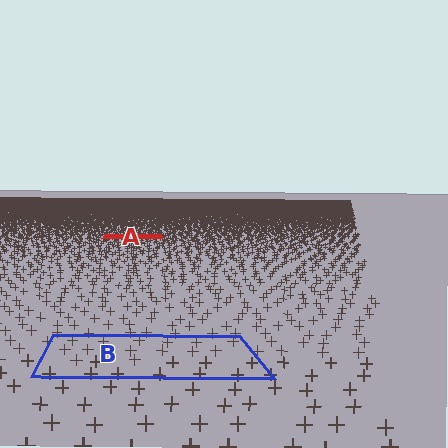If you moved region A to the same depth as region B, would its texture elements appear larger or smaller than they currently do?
They would appear larger. At a closer depth, the same texture elements are projected at a bigger on-screen size.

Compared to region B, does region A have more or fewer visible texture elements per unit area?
Region A has more texture elements per unit area — they are packed more densely because it is farther away.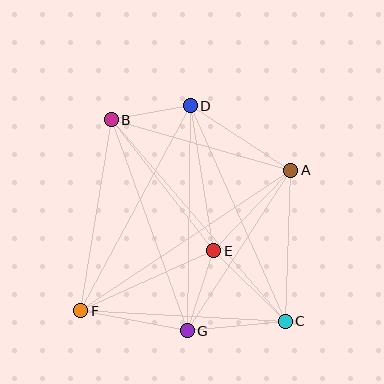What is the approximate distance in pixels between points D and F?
The distance between D and F is approximately 232 pixels.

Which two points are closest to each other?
Points B and D are closest to each other.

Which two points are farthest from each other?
Points B and C are farthest from each other.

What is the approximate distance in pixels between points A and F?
The distance between A and F is approximately 253 pixels.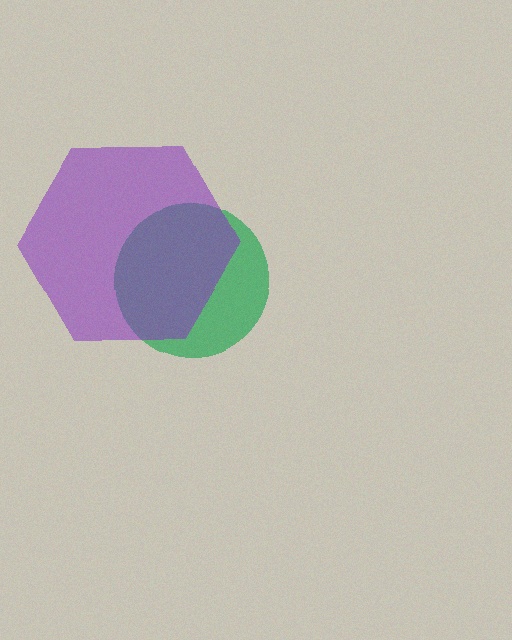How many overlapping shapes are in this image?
There are 2 overlapping shapes in the image.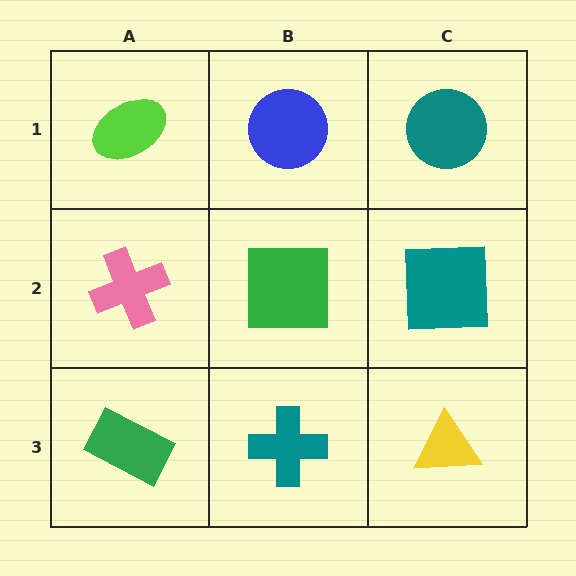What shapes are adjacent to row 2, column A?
A lime ellipse (row 1, column A), a green rectangle (row 3, column A), a green square (row 2, column B).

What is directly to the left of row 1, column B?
A lime ellipse.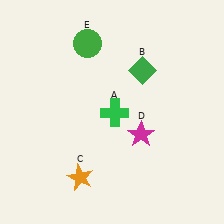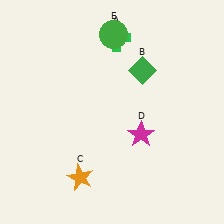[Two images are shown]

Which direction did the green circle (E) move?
The green circle (E) moved right.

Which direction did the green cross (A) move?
The green cross (A) moved up.